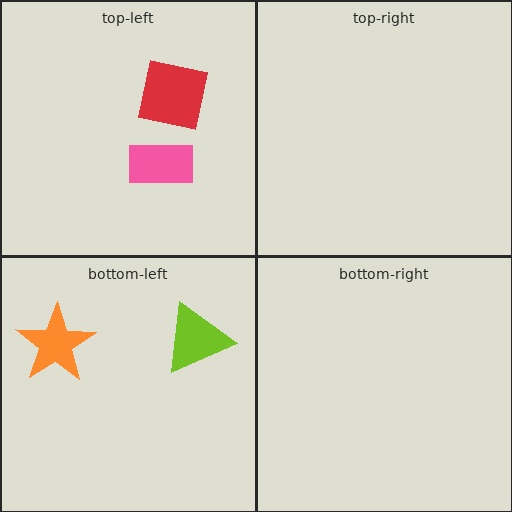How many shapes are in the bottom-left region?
2.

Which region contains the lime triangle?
The bottom-left region.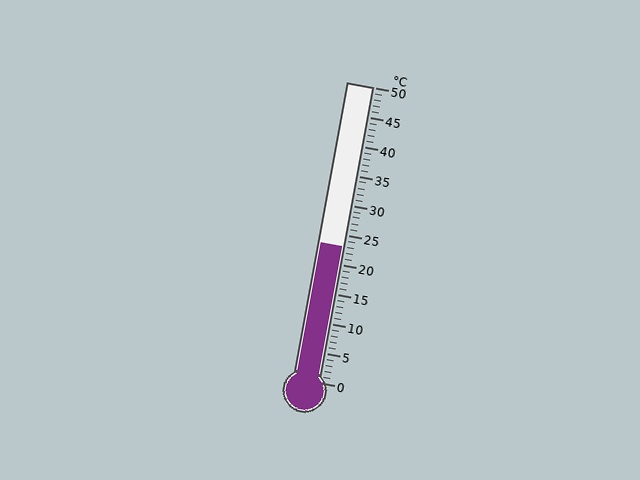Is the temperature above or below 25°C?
The temperature is below 25°C.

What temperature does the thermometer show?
The thermometer shows approximately 23°C.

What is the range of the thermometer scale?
The thermometer scale ranges from 0°C to 50°C.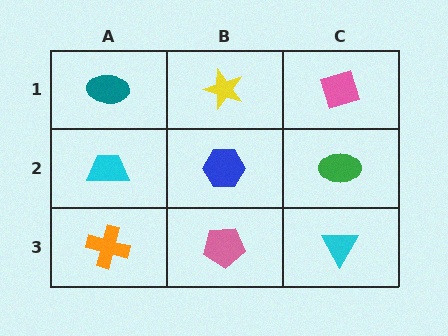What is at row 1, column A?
A teal ellipse.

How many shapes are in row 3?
3 shapes.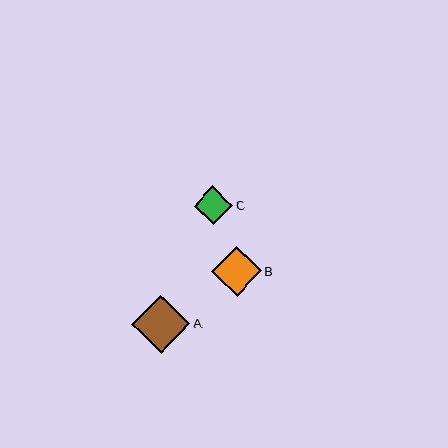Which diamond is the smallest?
Diamond C is the smallest with a size of approximately 38 pixels.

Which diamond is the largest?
Diamond A is the largest with a size of approximately 59 pixels.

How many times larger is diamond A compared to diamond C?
Diamond A is approximately 1.5 times the size of diamond C.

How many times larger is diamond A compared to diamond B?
Diamond A is approximately 1.2 times the size of diamond B.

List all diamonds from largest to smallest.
From largest to smallest: A, B, C.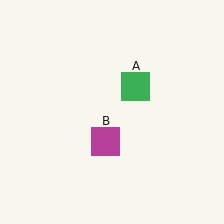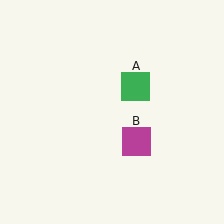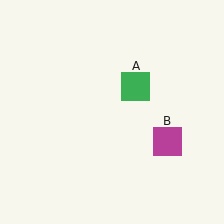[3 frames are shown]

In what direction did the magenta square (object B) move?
The magenta square (object B) moved right.